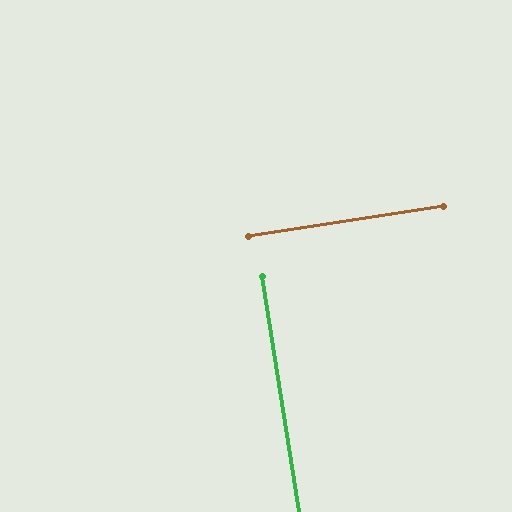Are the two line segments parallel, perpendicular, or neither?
Perpendicular — they meet at approximately 90°.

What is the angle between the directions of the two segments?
Approximately 90 degrees.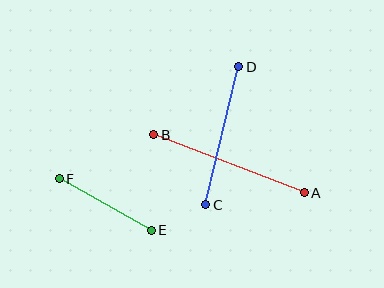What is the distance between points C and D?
The distance is approximately 142 pixels.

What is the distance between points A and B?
The distance is approximately 161 pixels.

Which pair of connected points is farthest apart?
Points A and B are farthest apart.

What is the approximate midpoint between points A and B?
The midpoint is at approximately (229, 164) pixels.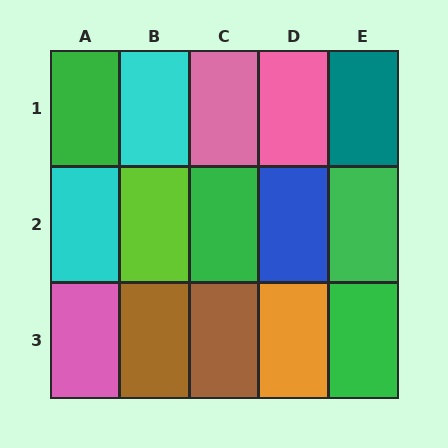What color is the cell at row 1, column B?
Cyan.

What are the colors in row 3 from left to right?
Pink, brown, brown, orange, green.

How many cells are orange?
1 cell is orange.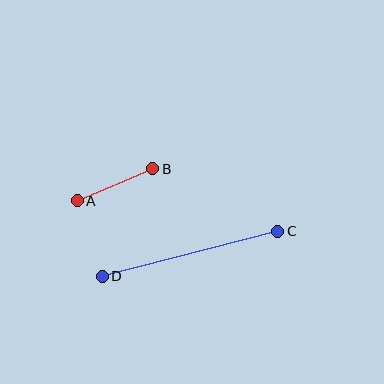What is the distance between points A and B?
The distance is approximately 82 pixels.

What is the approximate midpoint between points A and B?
The midpoint is at approximately (115, 185) pixels.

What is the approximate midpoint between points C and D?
The midpoint is at approximately (190, 254) pixels.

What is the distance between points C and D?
The distance is approximately 181 pixels.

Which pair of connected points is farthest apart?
Points C and D are farthest apart.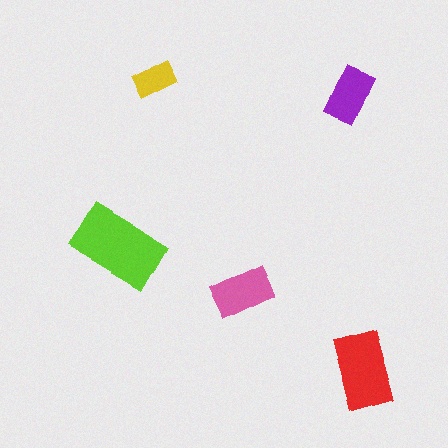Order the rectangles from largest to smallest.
the lime one, the red one, the pink one, the purple one, the yellow one.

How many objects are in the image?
There are 5 objects in the image.